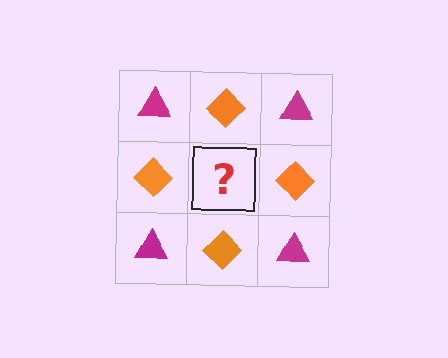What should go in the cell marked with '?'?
The missing cell should contain a magenta triangle.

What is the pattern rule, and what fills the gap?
The rule is that it alternates magenta triangle and orange diamond in a checkerboard pattern. The gap should be filled with a magenta triangle.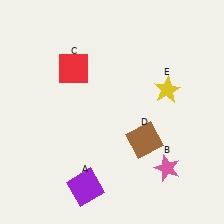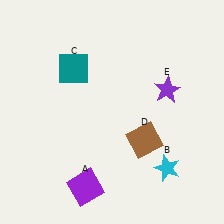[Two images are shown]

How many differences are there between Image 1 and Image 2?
There are 3 differences between the two images.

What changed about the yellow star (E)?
In Image 1, E is yellow. In Image 2, it changed to purple.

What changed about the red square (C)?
In Image 1, C is red. In Image 2, it changed to teal.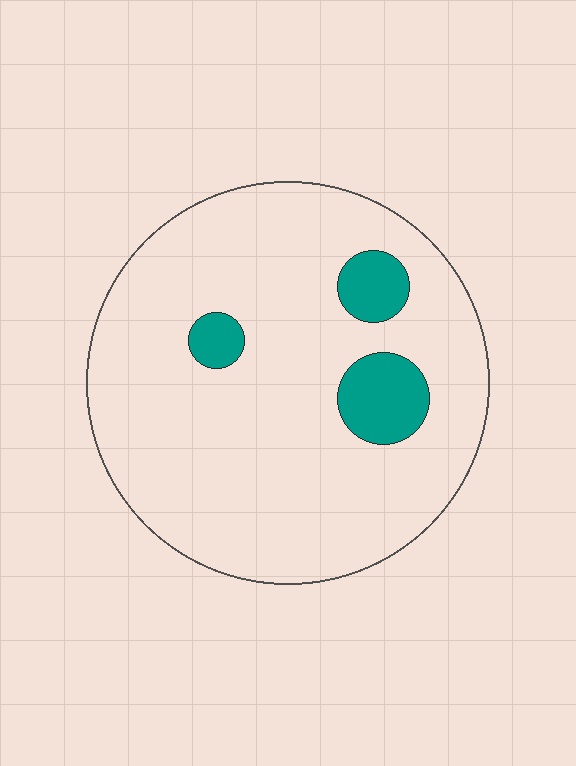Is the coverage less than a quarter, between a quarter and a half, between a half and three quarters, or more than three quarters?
Less than a quarter.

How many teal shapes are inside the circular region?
3.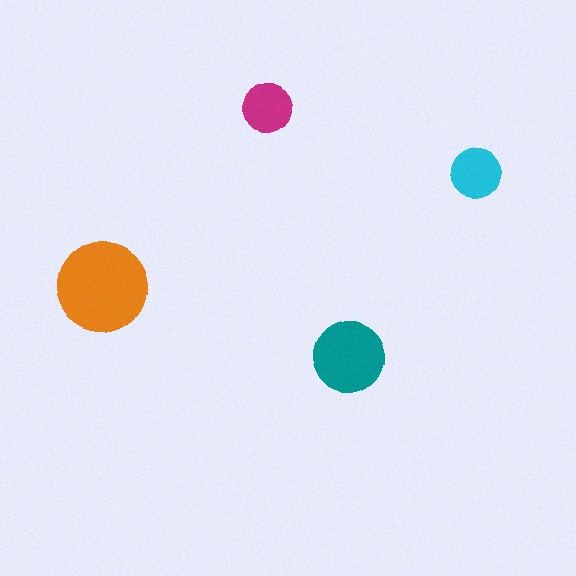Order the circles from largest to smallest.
the orange one, the teal one, the cyan one, the magenta one.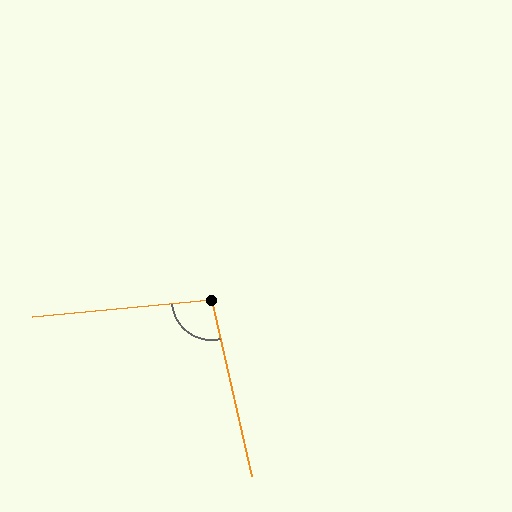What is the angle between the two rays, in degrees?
Approximately 97 degrees.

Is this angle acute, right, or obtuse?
It is obtuse.